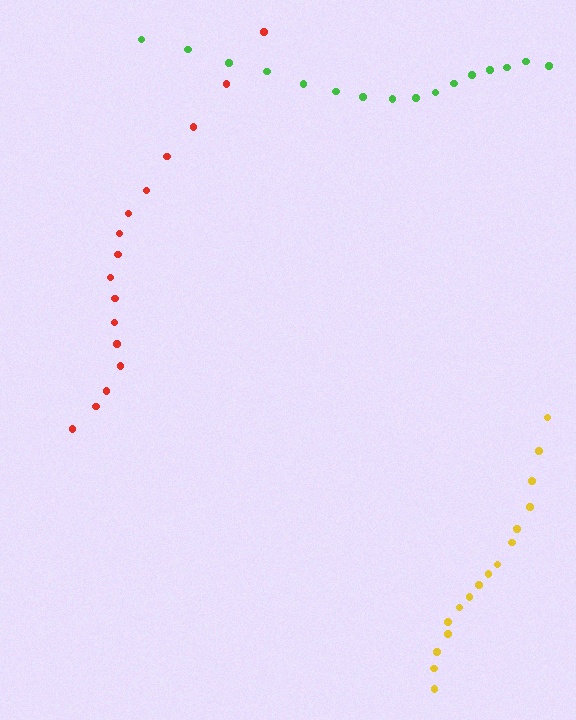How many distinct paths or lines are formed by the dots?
There are 3 distinct paths.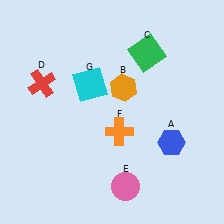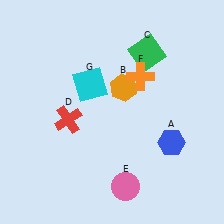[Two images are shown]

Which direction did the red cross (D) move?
The red cross (D) moved down.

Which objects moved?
The objects that moved are: the red cross (D), the orange cross (F).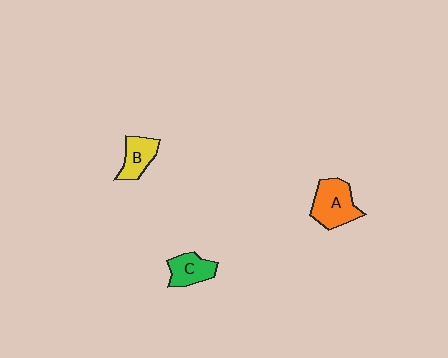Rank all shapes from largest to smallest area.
From largest to smallest: A (orange), C (green), B (yellow).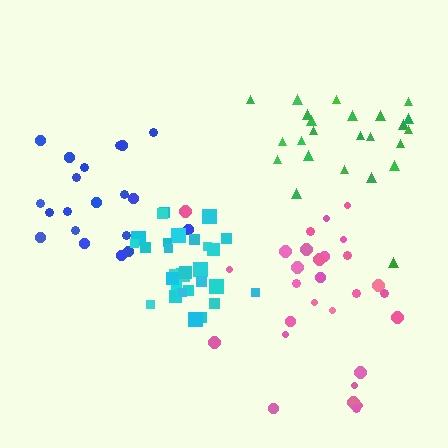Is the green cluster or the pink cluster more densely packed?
Green.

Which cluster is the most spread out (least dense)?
Pink.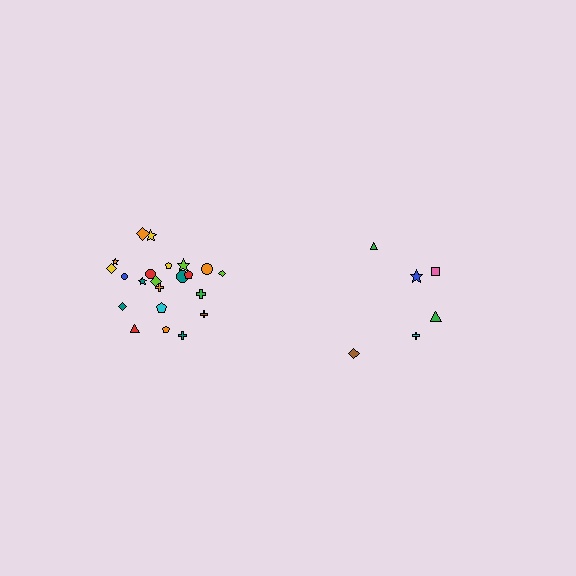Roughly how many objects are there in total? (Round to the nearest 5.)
Roughly 30 objects in total.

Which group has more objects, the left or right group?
The left group.